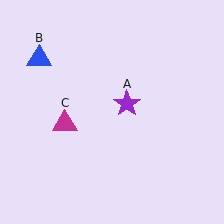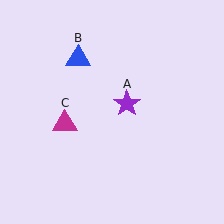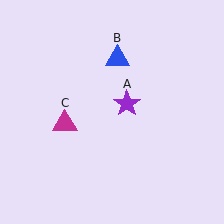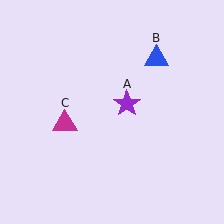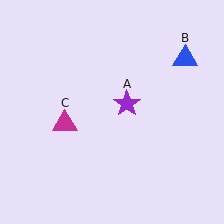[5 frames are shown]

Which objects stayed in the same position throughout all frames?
Purple star (object A) and magenta triangle (object C) remained stationary.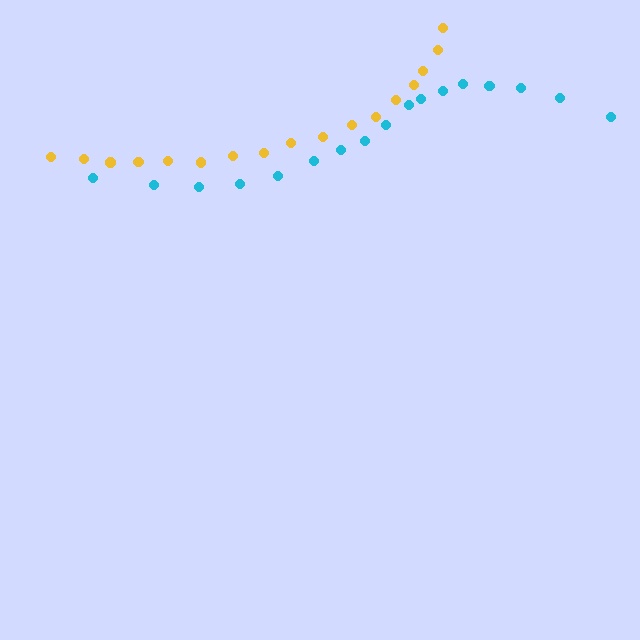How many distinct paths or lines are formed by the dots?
There are 2 distinct paths.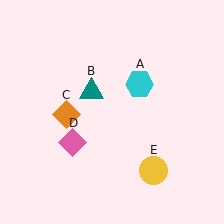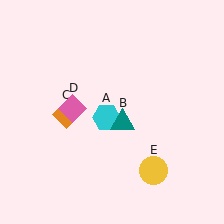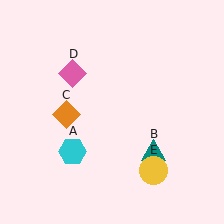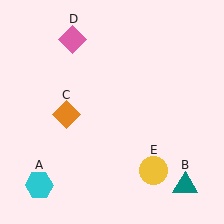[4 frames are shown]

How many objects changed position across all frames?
3 objects changed position: cyan hexagon (object A), teal triangle (object B), pink diamond (object D).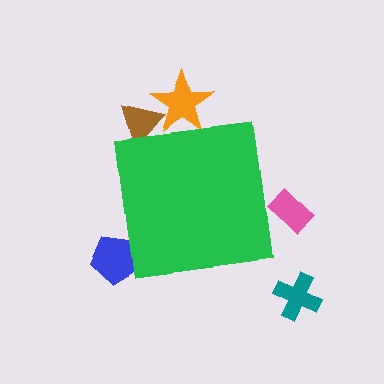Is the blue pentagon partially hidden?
Yes, the blue pentagon is partially hidden behind the green square.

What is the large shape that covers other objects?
A green square.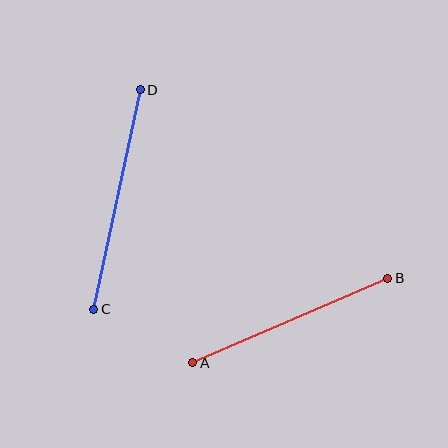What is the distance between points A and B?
The distance is approximately 213 pixels.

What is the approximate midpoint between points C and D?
The midpoint is at approximately (117, 199) pixels.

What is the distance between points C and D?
The distance is approximately 225 pixels.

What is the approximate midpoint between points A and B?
The midpoint is at approximately (290, 321) pixels.